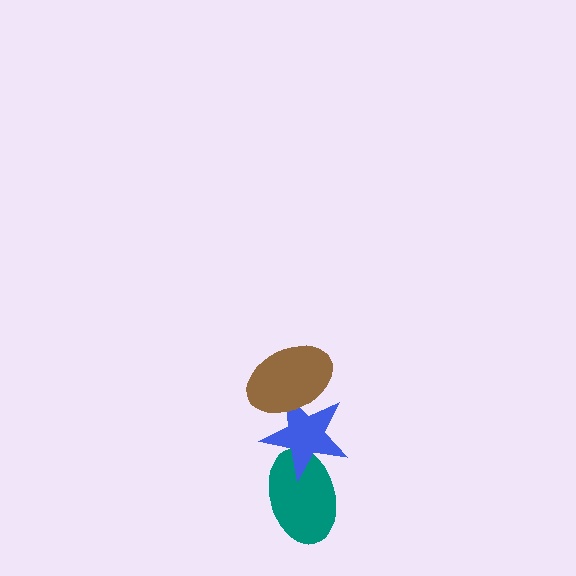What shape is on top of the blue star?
The brown ellipse is on top of the blue star.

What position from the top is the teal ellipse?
The teal ellipse is 3rd from the top.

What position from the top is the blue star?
The blue star is 2nd from the top.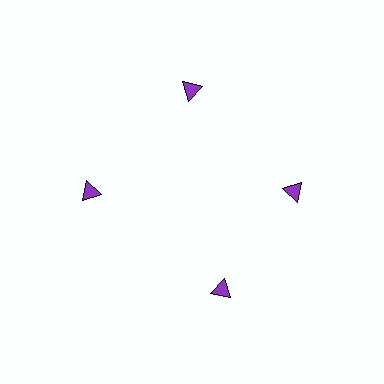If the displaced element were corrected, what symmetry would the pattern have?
It would have 4-fold rotational symmetry — the pattern would map onto itself every 90 degrees.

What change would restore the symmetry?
The symmetry would be restored by rotating it back into even spacing with its neighbors so that all 4 triangles sit at equal angles and equal distance from the center.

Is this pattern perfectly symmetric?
No. The 4 purple triangles are arranged in a ring, but one element near the 6 o'clock position is rotated out of alignment along the ring, breaking the 4-fold rotational symmetry.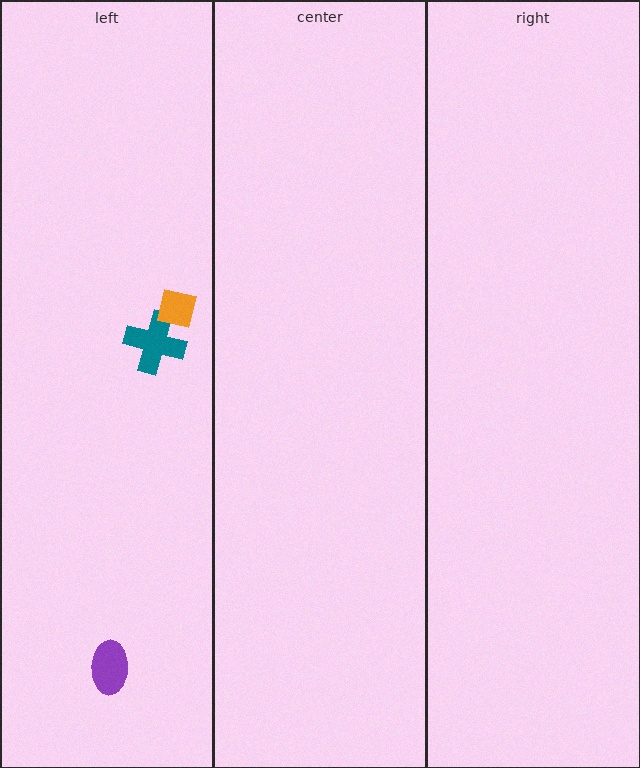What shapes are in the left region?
The purple ellipse, the teal cross, the orange square.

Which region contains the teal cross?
The left region.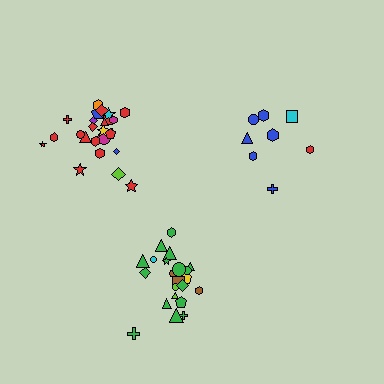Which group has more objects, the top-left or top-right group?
The top-left group.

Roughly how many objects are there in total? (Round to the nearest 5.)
Roughly 55 objects in total.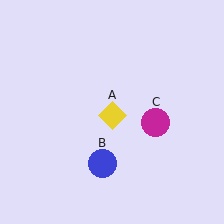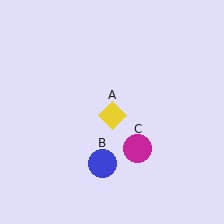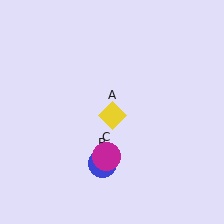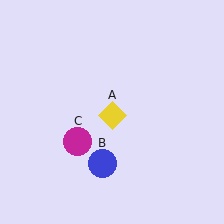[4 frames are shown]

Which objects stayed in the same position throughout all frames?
Yellow diamond (object A) and blue circle (object B) remained stationary.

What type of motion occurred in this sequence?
The magenta circle (object C) rotated clockwise around the center of the scene.